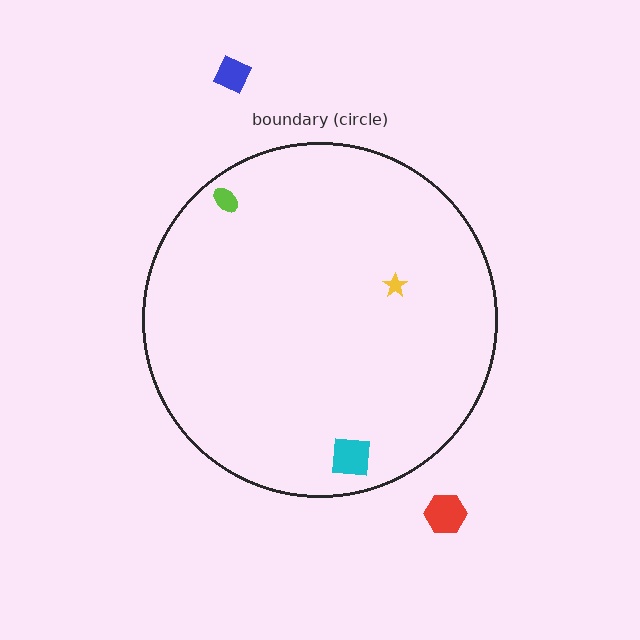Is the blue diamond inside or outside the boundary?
Outside.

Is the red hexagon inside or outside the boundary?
Outside.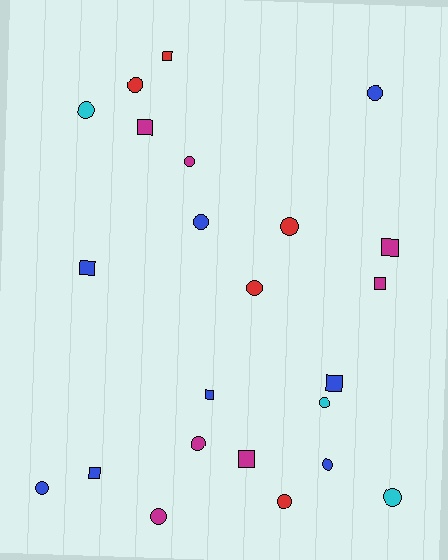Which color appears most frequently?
Blue, with 8 objects.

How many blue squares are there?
There are 4 blue squares.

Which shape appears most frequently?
Circle, with 14 objects.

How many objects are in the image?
There are 23 objects.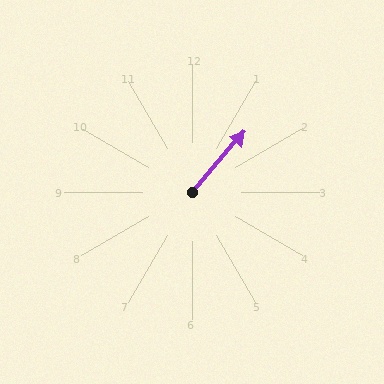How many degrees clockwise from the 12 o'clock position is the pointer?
Approximately 41 degrees.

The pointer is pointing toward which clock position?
Roughly 1 o'clock.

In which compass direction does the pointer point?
Northeast.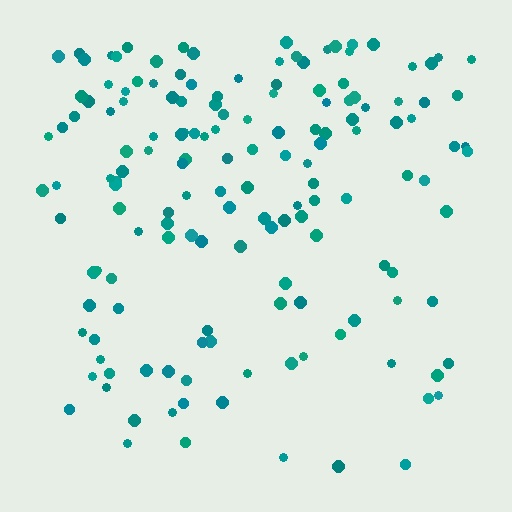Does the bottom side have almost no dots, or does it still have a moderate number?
Still a moderate number, just noticeably fewer than the top.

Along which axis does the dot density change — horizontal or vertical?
Vertical.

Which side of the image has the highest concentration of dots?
The top.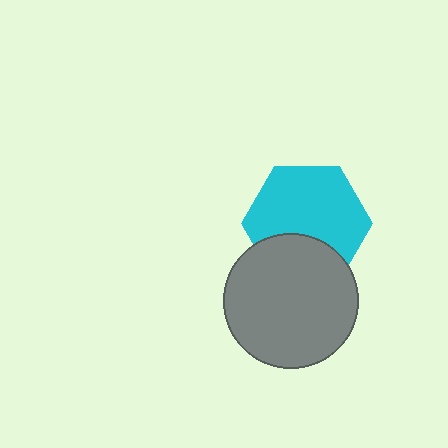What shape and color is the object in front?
The object in front is a gray circle.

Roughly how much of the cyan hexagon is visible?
Most of it is visible (roughly 70%).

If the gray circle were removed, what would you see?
You would see the complete cyan hexagon.